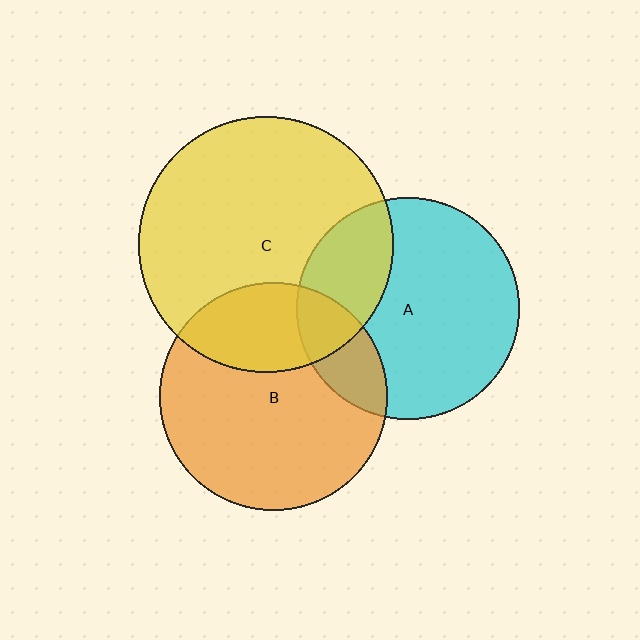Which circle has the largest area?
Circle C (yellow).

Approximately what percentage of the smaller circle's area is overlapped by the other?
Approximately 20%.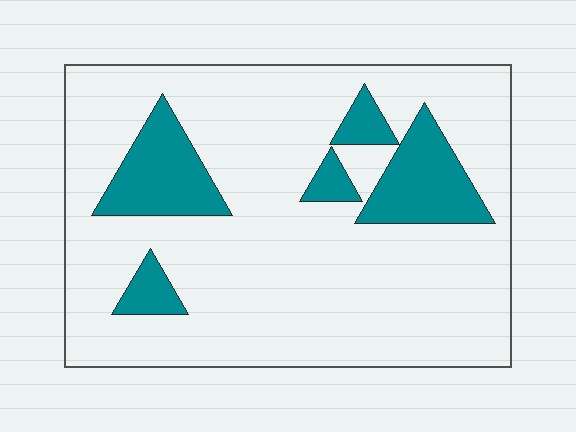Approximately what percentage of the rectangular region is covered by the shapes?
Approximately 20%.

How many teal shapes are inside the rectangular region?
5.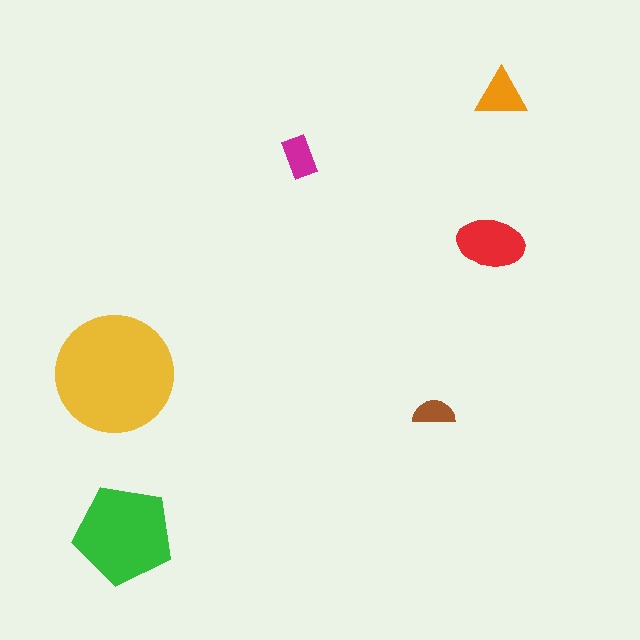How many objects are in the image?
There are 6 objects in the image.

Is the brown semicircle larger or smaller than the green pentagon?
Smaller.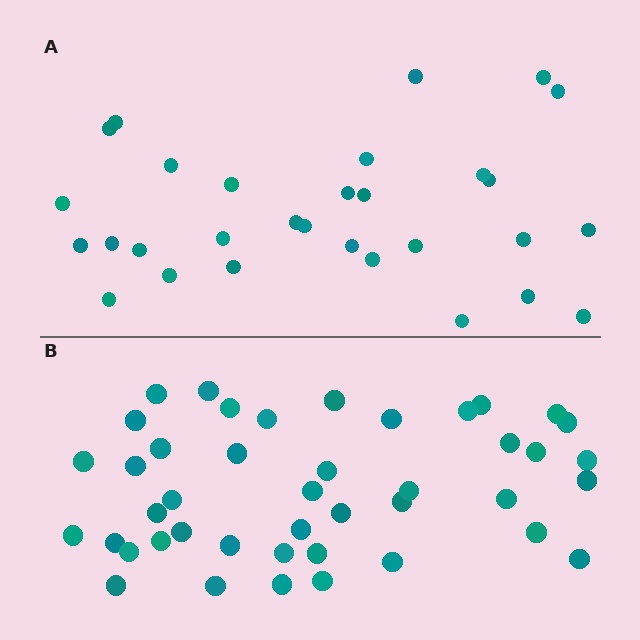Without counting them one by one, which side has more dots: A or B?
Region B (the bottom region) has more dots.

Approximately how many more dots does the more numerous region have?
Region B has approximately 15 more dots than region A.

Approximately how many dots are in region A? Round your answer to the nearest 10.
About 30 dots.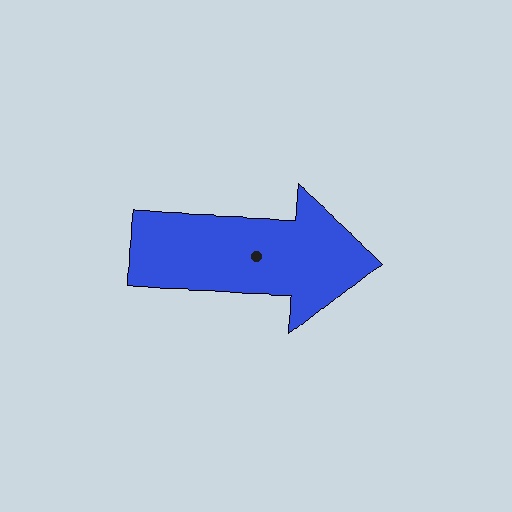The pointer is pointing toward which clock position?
Roughly 3 o'clock.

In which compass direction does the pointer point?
East.